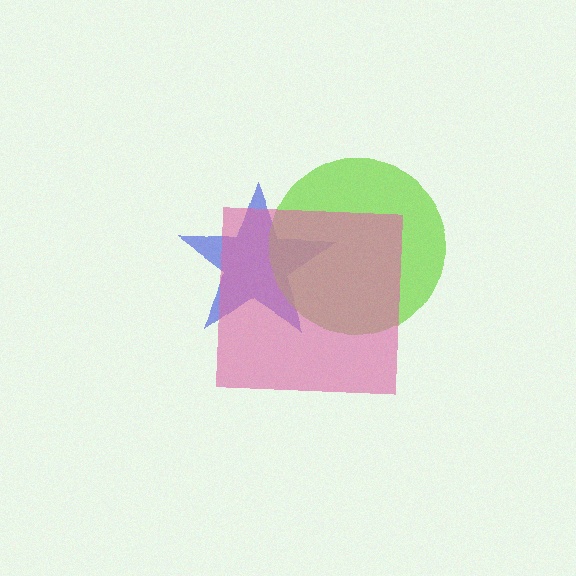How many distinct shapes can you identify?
There are 3 distinct shapes: a blue star, a lime circle, a pink square.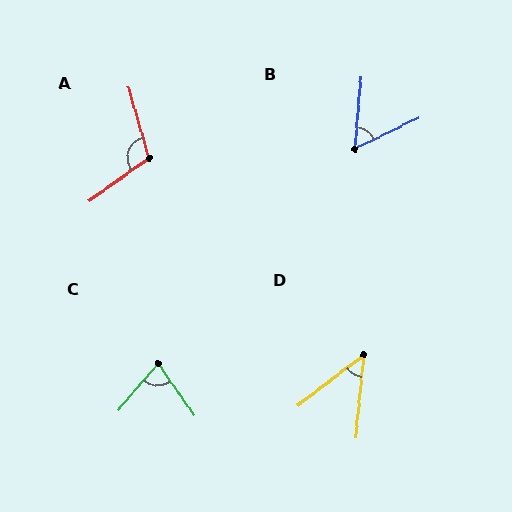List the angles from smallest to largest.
D (47°), B (59°), C (75°), A (110°).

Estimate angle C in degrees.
Approximately 75 degrees.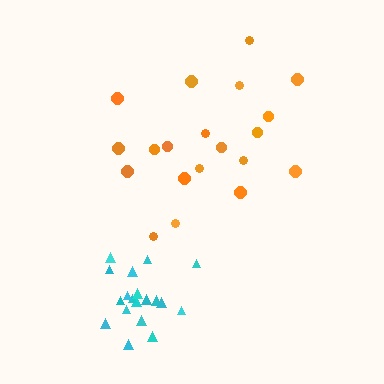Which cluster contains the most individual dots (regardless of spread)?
Orange (20).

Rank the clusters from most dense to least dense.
cyan, orange.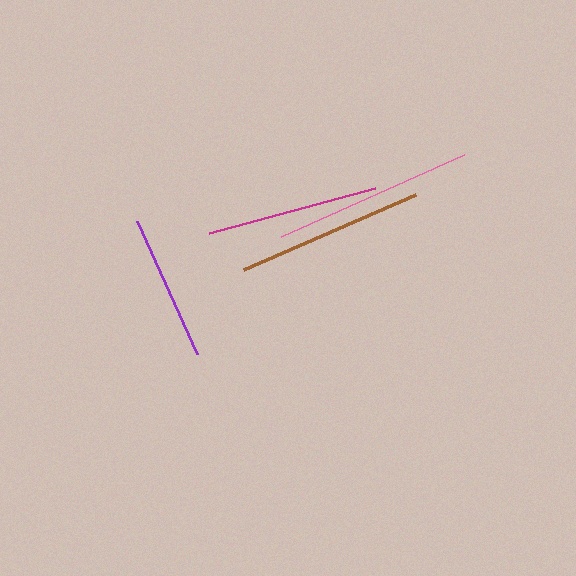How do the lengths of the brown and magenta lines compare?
The brown and magenta lines are approximately the same length.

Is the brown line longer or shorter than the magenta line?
The brown line is longer than the magenta line.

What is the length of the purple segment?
The purple segment is approximately 146 pixels long.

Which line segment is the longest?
The pink line is the longest at approximately 201 pixels.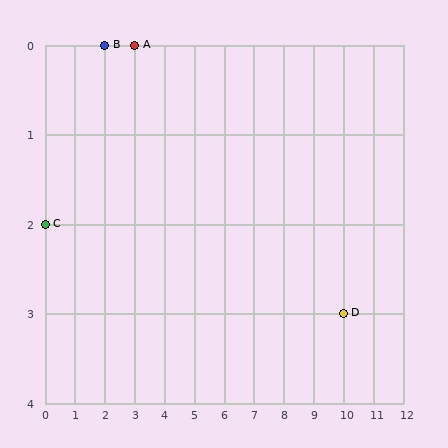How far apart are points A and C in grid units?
Points A and C are 3 columns and 2 rows apart (about 3.6 grid units diagonally).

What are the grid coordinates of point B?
Point B is at grid coordinates (2, 0).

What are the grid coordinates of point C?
Point C is at grid coordinates (0, 2).